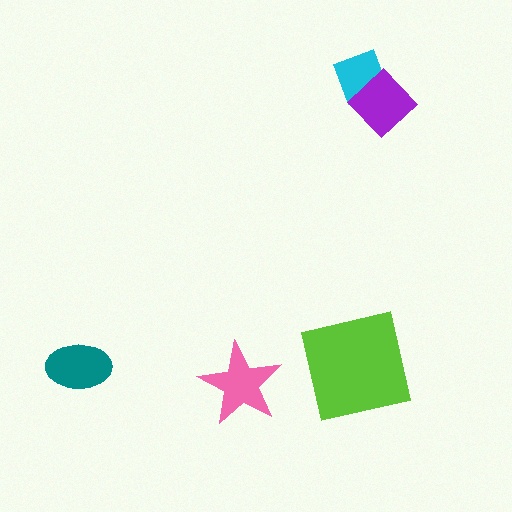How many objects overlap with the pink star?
0 objects overlap with the pink star.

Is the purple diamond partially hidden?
No, no other shape covers it.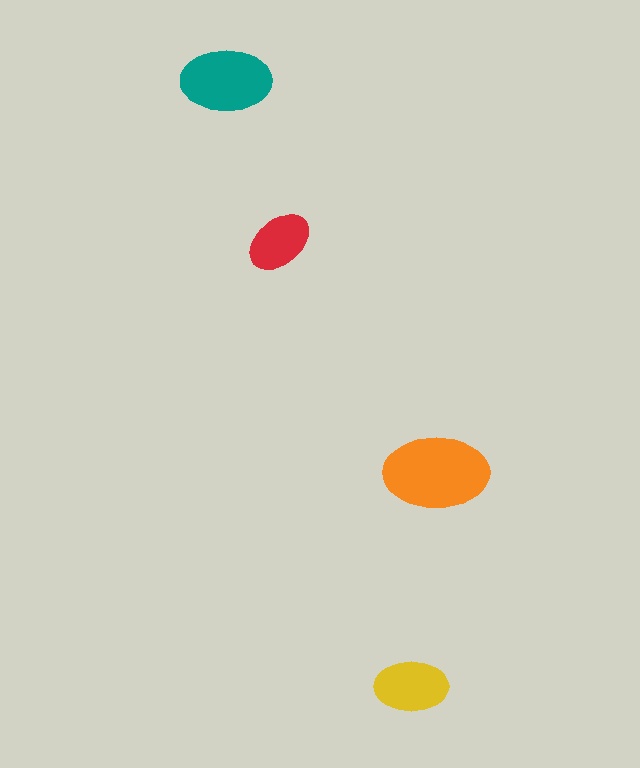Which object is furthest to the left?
The teal ellipse is leftmost.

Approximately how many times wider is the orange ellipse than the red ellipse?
About 1.5 times wider.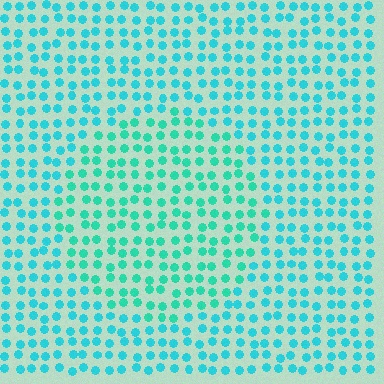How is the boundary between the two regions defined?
The boundary is defined purely by a slight shift in hue (about 20 degrees). Spacing, size, and orientation are identical on both sides.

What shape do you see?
I see a circle.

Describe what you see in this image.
The image is filled with small cyan elements in a uniform arrangement. A circle-shaped region is visible where the elements are tinted to a slightly different hue, forming a subtle color boundary.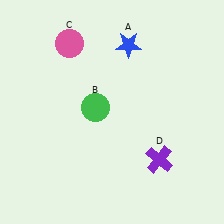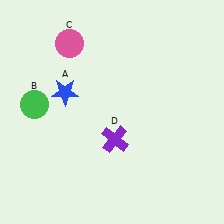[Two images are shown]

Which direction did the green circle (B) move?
The green circle (B) moved left.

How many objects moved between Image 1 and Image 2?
3 objects moved between the two images.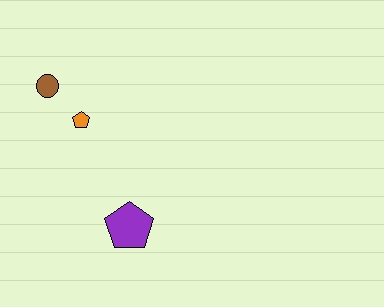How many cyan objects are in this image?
There are no cyan objects.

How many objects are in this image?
There are 3 objects.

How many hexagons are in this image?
There are no hexagons.